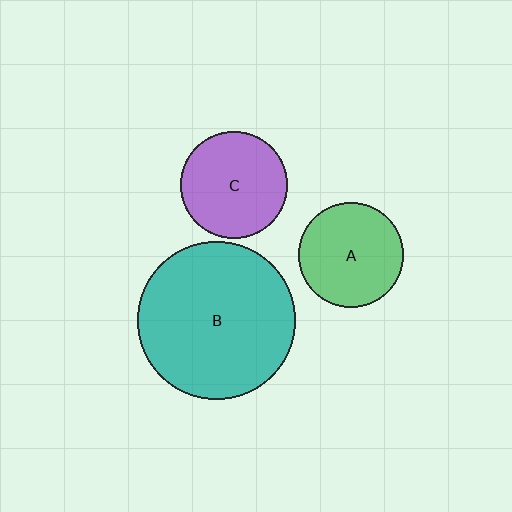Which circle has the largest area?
Circle B (teal).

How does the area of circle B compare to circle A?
Approximately 2.2 times.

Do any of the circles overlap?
No, none of the circles overlap.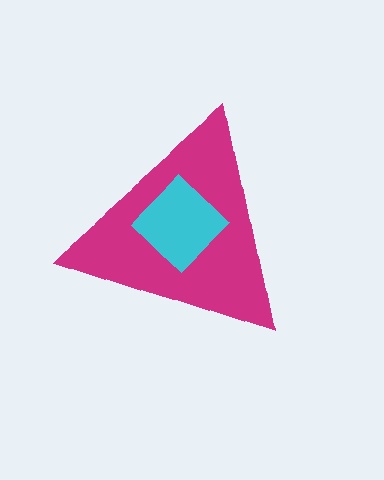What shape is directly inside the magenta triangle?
The cyan diamond.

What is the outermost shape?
The magenta triangle.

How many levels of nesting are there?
2.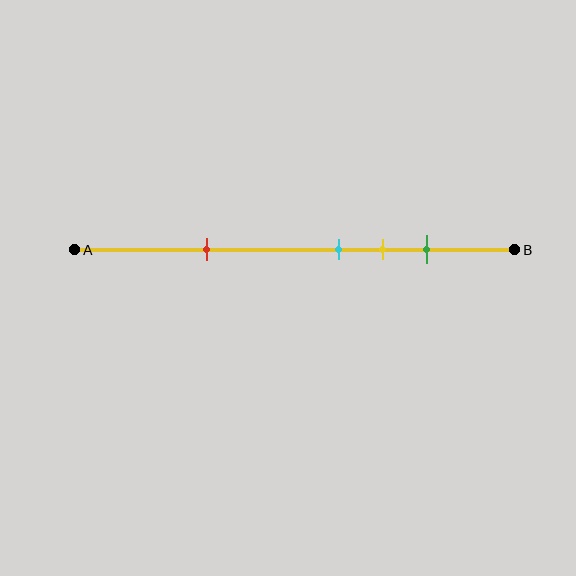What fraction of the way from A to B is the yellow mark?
The yellow mark is approximately 70% (0.7) of the way from A to B.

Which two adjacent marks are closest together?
The cyan and yellow marks are the closest adjacent pair.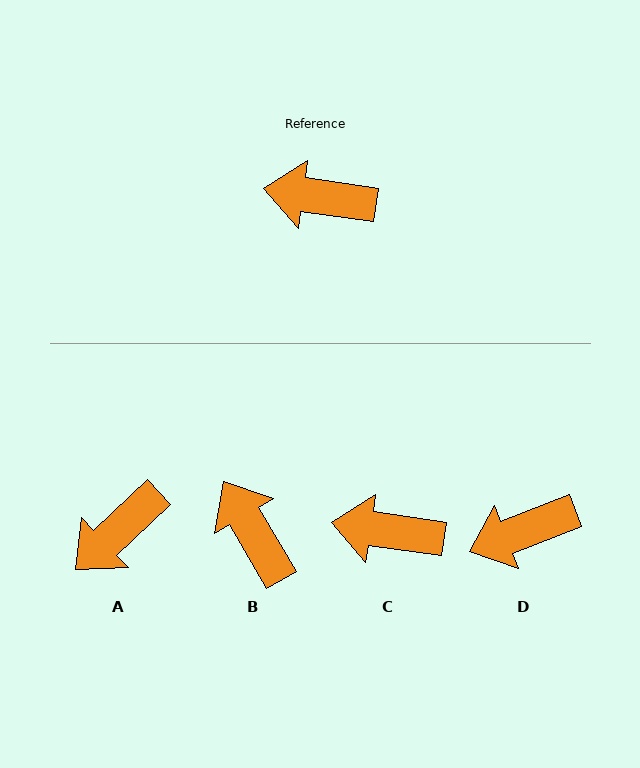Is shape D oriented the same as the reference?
No, it is off by about 29 degrees.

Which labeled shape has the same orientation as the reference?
C.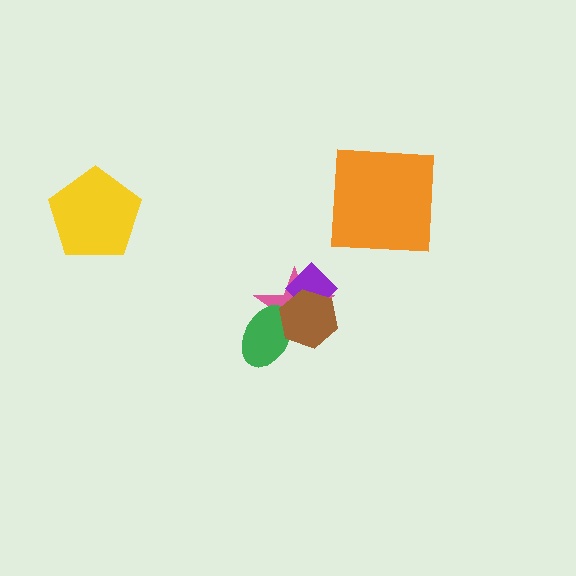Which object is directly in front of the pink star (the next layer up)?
The green ellipse is directly in front of the pink star.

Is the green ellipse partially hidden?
Yes, it is partially covered by another shape.